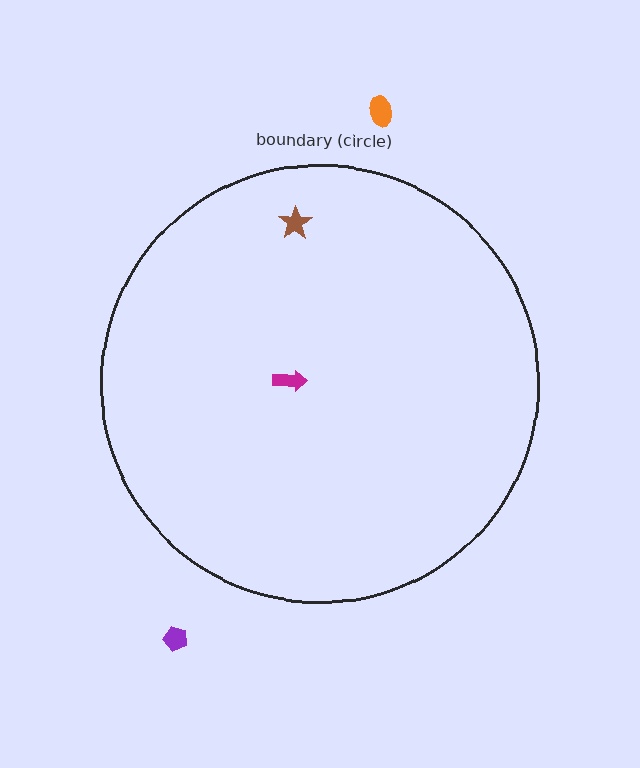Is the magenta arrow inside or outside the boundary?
Inside.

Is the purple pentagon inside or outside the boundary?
Outside.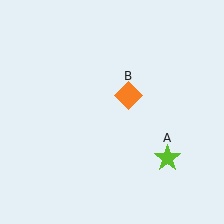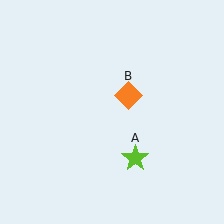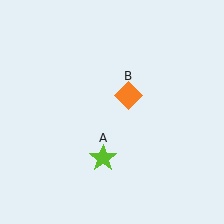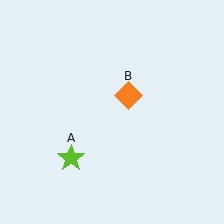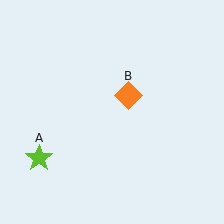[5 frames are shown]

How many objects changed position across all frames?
1 object changed position: lime star (object A).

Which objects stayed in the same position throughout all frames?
Orange diamond (object B) remained stationary.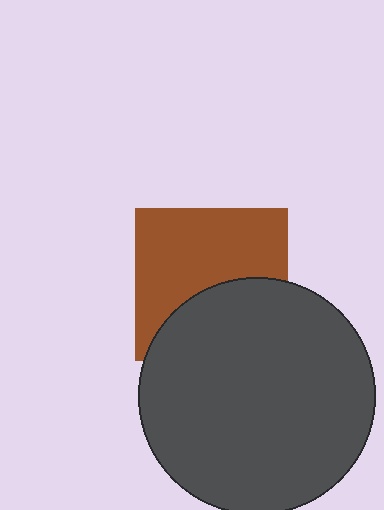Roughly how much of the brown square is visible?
About half of it is visible (roughly 59%).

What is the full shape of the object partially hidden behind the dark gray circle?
The partially hidden object is a brown square.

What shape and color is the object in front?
The object in front is a dark gray circle.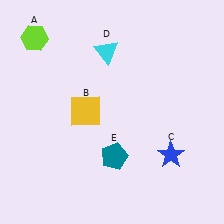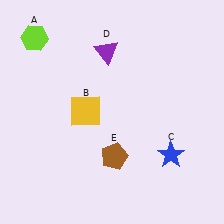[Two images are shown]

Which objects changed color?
D changed from cyan to purple. E changed from teal to brown.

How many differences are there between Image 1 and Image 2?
There are 2 differences between the two images.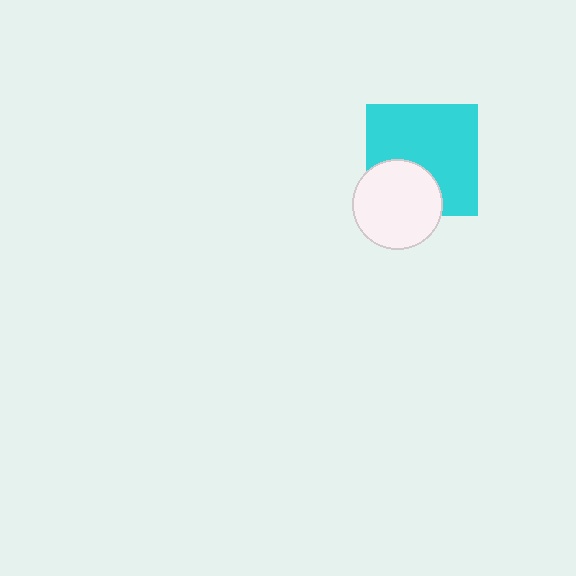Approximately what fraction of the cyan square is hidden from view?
Roughly 30% of the cyan square is hidden behind the white circle.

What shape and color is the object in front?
The object in front is a white circle.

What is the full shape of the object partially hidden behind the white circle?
The partially hidden object is a cyan square.